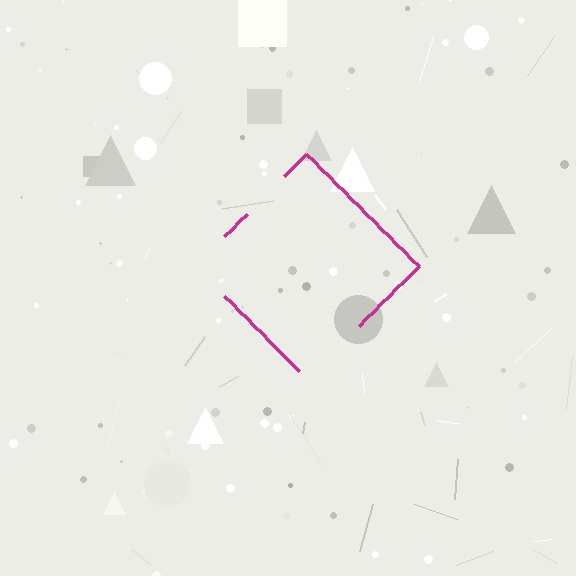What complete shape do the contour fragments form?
The contour fragments form a diamond.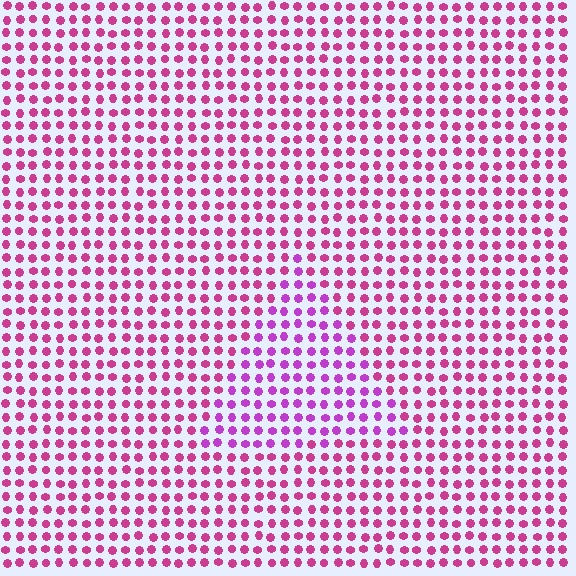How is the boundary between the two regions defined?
The boundary is defined purely by a slight shift in hue (about 30 degrees). Spacing, size, and orientation are identical on both sides.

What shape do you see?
I see a triangle.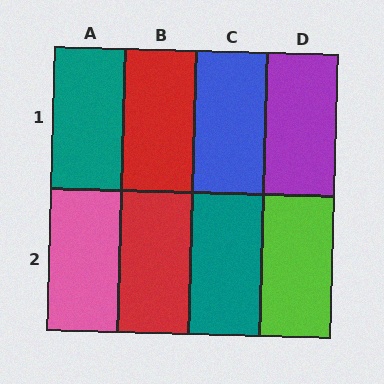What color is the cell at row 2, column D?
Lime.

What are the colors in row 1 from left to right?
Teal, red, blue, purple.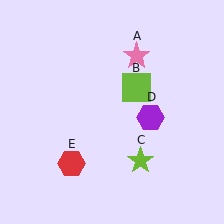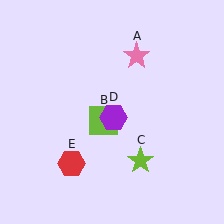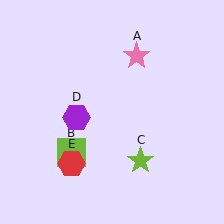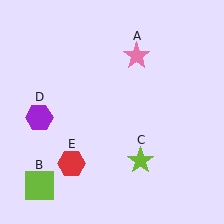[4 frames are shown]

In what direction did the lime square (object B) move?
The lime square (object B) moved down and to the left.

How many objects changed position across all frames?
2 objects changed position: lime square (object B), purple hexagon (object D).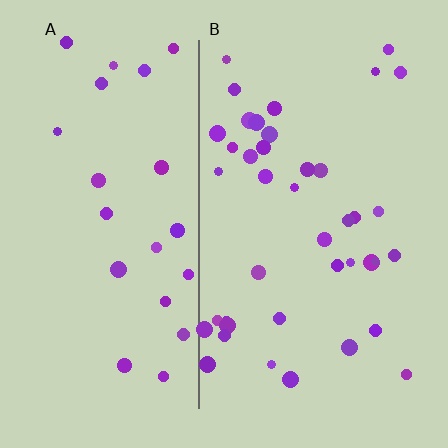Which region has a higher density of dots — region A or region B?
B (the right).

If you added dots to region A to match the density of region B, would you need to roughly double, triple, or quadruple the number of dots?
Approximately double.